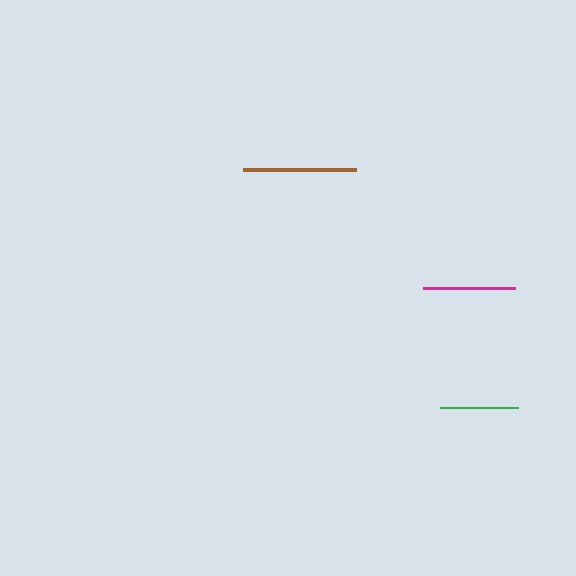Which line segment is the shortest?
The green line is the shortest at approximately 78 pixels.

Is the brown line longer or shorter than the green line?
The brown line is longer than the green line.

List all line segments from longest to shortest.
From longest to shortest: brown, magenta, green.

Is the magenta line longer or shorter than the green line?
The magenta line is longer than the green line.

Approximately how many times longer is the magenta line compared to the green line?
The magenta line is approximately 1.2 times the length of the green line.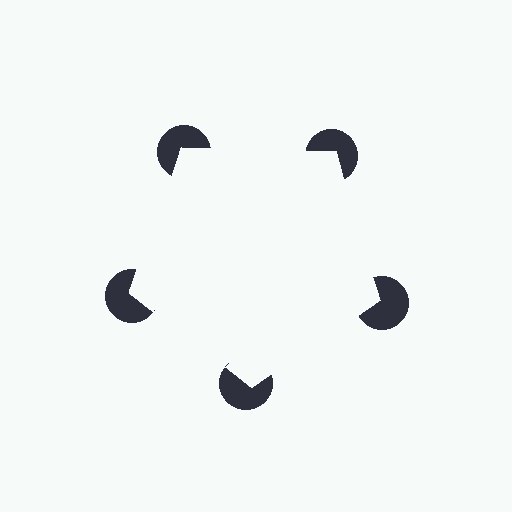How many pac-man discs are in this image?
There are 5 — one at each vertex of the illusory pentagon.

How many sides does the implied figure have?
5 sides.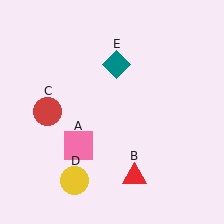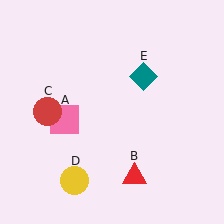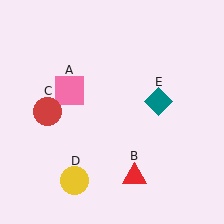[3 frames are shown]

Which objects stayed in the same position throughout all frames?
Red triangle (object B) and red circle (object C) and yellow circle (object D) remained stationary.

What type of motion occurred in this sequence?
The pink square (object A), teal diamond (object E) rotated clockwise around the center of the scene.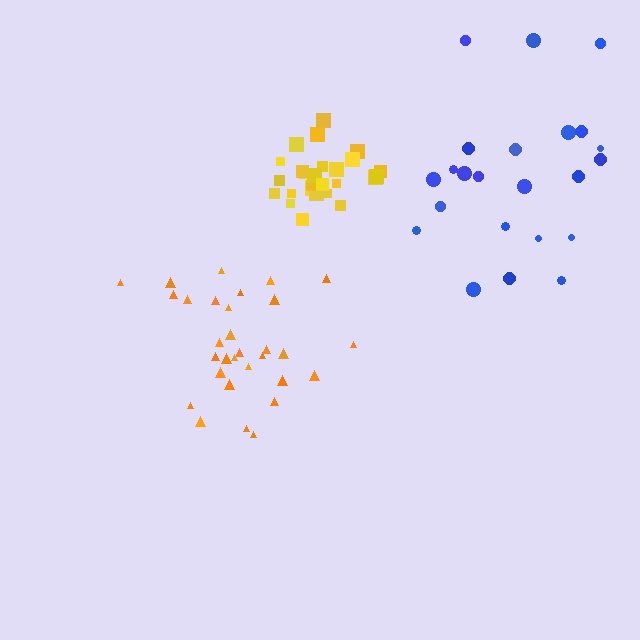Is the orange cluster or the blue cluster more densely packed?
Orange.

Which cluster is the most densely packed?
Yellow.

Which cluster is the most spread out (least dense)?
Blue.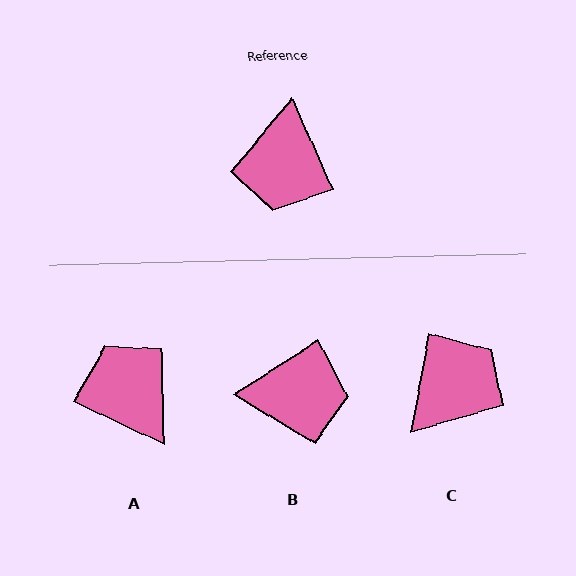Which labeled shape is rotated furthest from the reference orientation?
C, about 146 degrees away.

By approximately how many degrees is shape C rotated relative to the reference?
Approximately 146 degrees counter-clockwise.